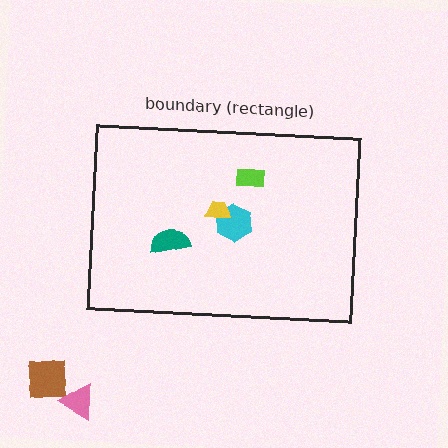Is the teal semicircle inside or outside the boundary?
Inside.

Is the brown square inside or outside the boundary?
Outside.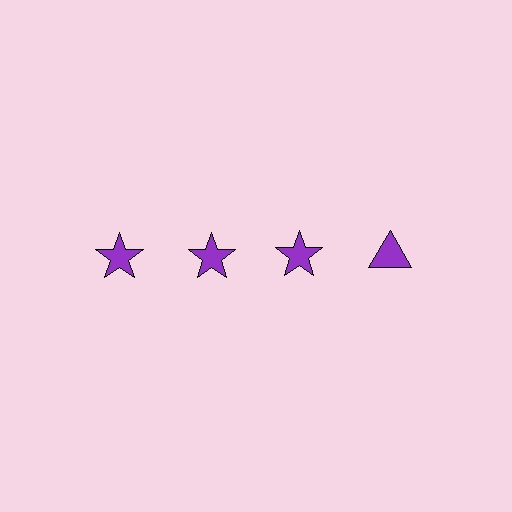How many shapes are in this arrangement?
There are 4 shapes arranged in a grid pattern.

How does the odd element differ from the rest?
It has a different shape: triangle instead of star.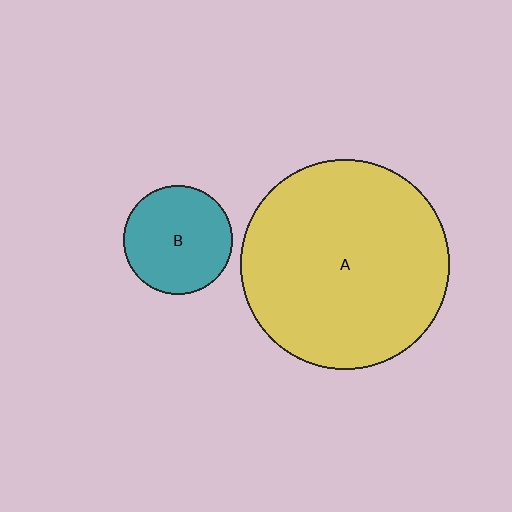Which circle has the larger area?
Circle A (yellow).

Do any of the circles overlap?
No, none of the circles overlap.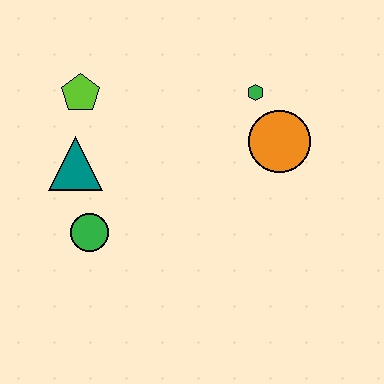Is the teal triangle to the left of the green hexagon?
Yes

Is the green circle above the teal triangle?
No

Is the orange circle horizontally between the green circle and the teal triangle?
No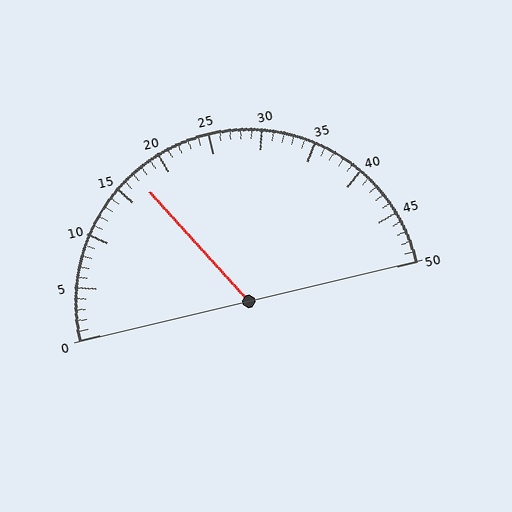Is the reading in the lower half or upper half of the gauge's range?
The reading is in the lower half of the range (0 to 50).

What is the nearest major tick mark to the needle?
The nearest major tick mark is 15.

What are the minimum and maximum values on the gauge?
The gauge ranges from 0 to 50.